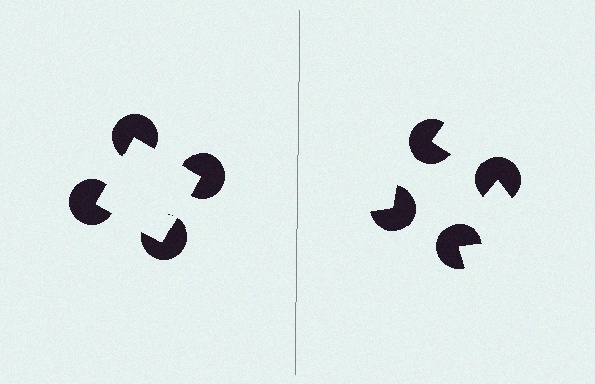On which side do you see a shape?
An illusory square appears on the left side. On the right side the wedge cuts are rotated, so no coherent shape forms.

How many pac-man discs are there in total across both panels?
8 — 4 on each side.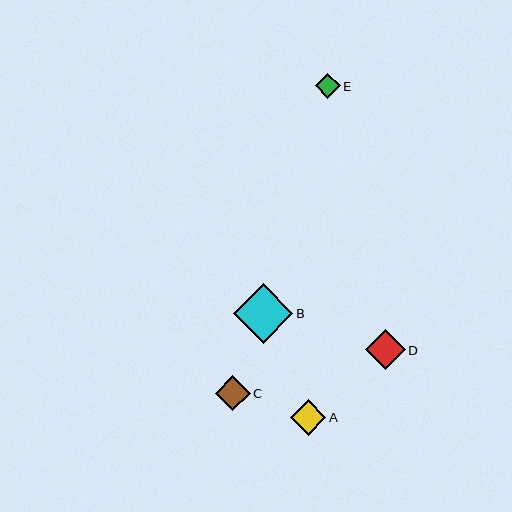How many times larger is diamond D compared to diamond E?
Diamond D is approximately 1.6 times the size of diamond E.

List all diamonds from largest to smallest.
From largest to smallest: B, D, C, A, E.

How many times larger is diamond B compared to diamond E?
Diamond B is approximately 2.4 times the size of diamond E.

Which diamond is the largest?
Diamond B is the largest with a size of approximately 59 pixels.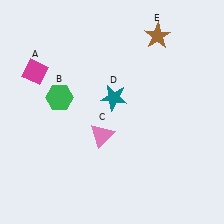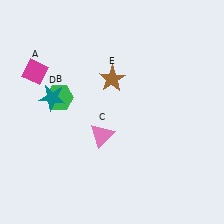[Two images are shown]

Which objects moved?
The objects that moved are: the teal star (D), the brown star (E).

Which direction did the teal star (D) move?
The teal star (D) moved left.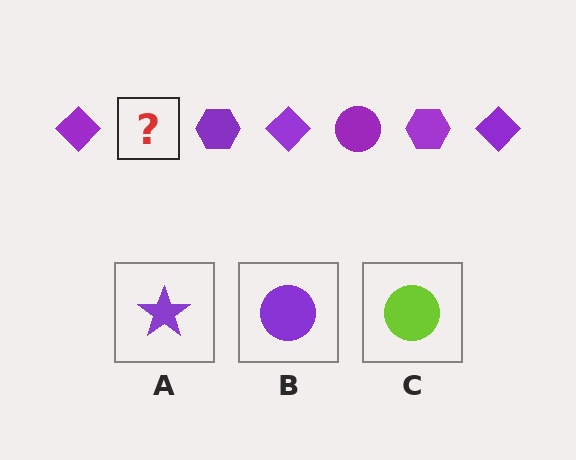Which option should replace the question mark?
Option B.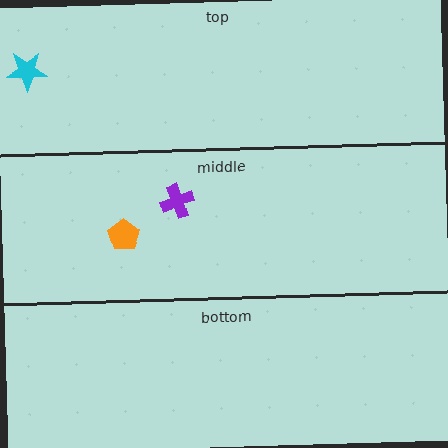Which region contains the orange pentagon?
The middle region.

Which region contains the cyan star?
The top region.